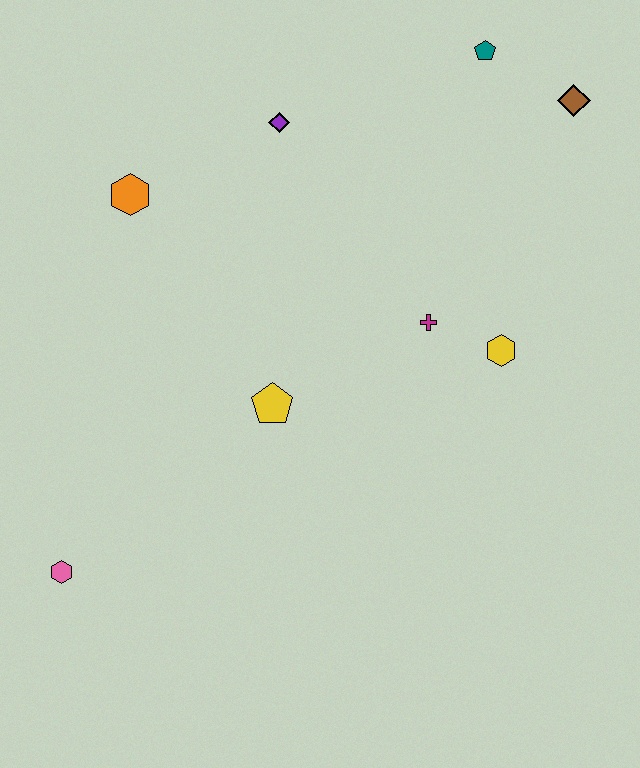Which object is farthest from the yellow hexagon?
The pink hexagon is farthest from the yellow hexagon.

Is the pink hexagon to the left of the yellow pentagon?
Yes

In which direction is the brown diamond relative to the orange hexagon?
The brown diamond is to the right of the orange hexagon.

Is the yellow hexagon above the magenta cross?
No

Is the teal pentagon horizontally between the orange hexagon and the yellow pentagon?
No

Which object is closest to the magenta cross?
The yellow hexagon is closest to the magenta cross.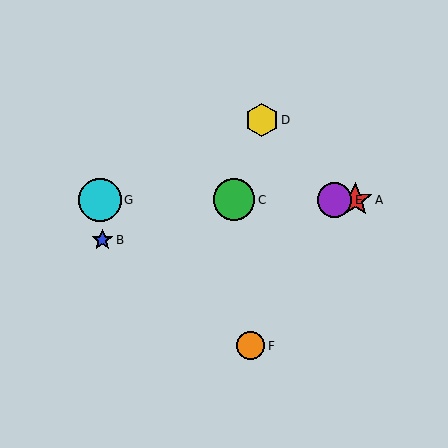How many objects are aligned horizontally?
4 objects (A, C, E, G) are aligned horizontally.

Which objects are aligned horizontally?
Objects A, C, E, G are aligned horizontally.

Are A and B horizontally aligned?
No, A is at y≈200 and B is at y≈240.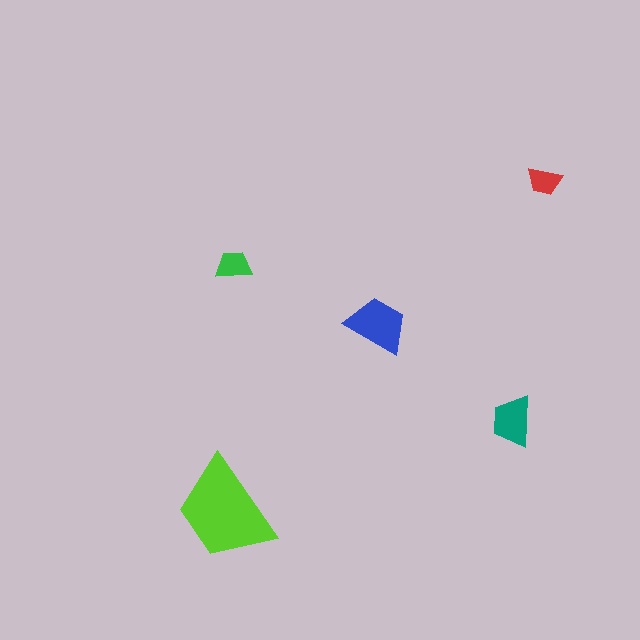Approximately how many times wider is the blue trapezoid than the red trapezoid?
About 2 times wider.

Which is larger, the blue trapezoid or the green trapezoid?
The blue one.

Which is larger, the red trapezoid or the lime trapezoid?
The lime one.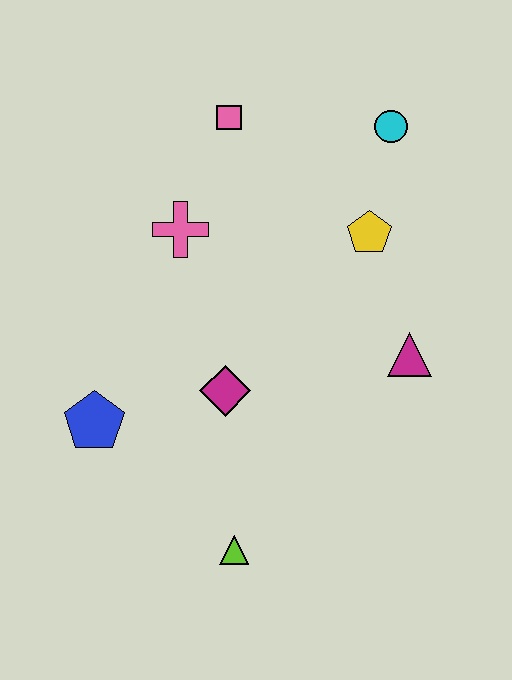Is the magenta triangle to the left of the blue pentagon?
No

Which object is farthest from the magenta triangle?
The blue pentagon is farthest from the magenta triangle.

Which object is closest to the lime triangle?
The magenta diamond is closest to the lime triangle.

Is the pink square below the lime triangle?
No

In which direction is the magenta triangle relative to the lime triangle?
The magenta triangle is above the lime triangle.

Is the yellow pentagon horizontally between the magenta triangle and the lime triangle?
Yes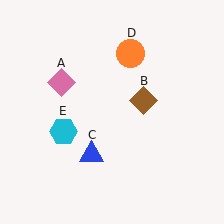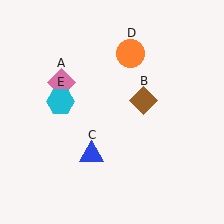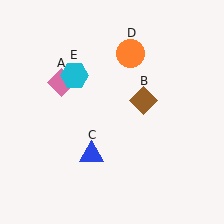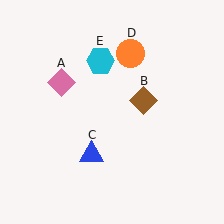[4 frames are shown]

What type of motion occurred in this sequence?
The cyan hexagon (object E) rotated clockwise around the center of the scene.